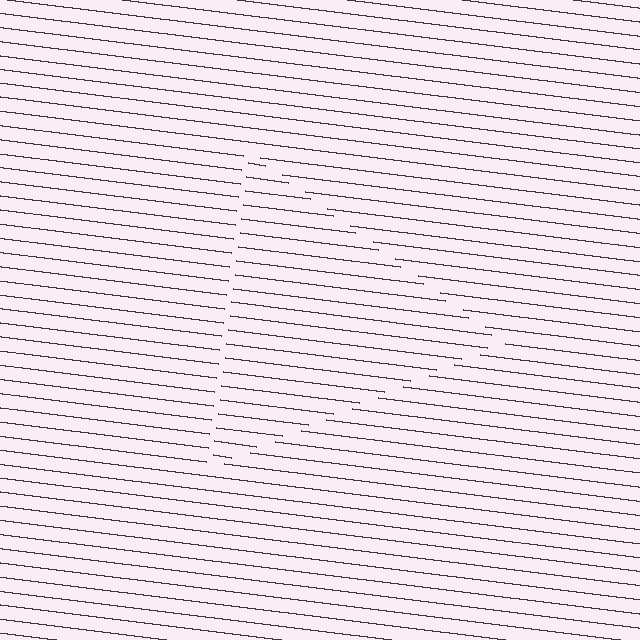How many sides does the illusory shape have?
3 sides — the line-ends trace a triangle.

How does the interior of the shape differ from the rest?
The interior of the shape contains the same grating, shifted by half a period — the contour is defined by the phase discontinuity where line-ends from the inner and outer gratings abut.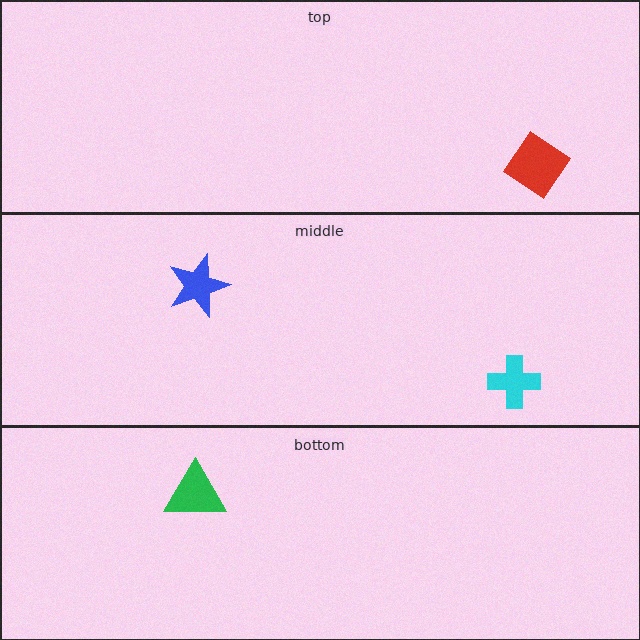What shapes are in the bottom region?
The green triangle.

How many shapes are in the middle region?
2.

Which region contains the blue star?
The middle region.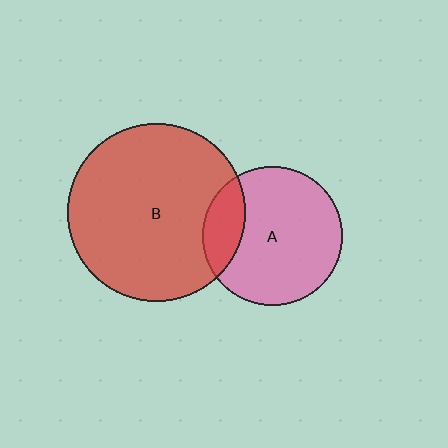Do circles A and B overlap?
Yes.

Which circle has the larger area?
Circle B (red).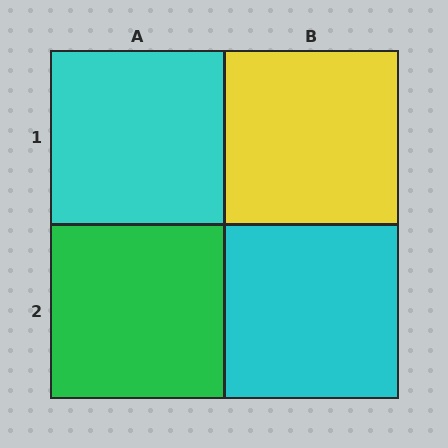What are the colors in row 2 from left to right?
Green, cyan.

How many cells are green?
1 cell is green.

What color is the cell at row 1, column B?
Yellow.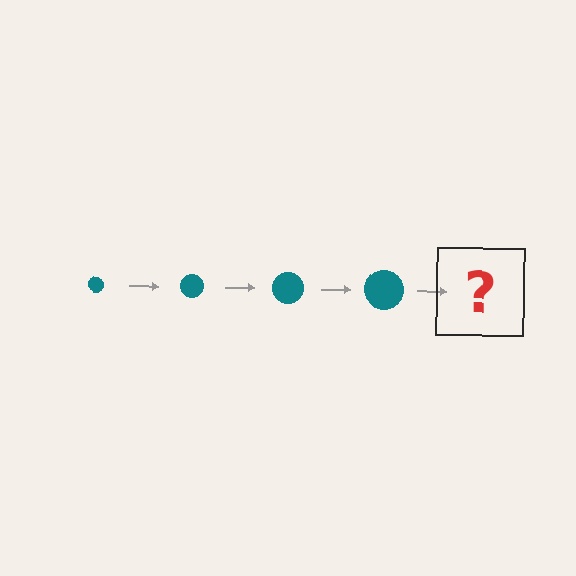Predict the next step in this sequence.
The next step is a teal circle, larger than the previous one.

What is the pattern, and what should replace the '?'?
The pattern is that the circle gets progressively larger each step. The '?' should be a teal circle, larger than the previous one.